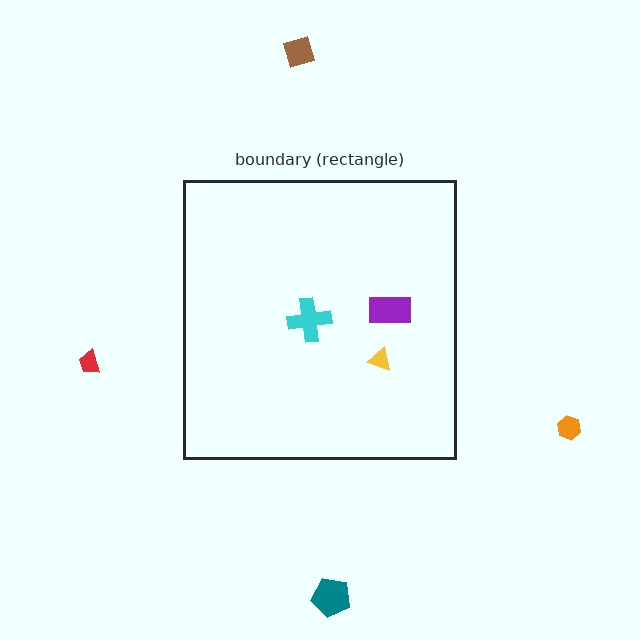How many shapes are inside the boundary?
3 inside, 4 outside.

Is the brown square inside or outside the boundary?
Outside.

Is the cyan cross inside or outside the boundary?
Inside.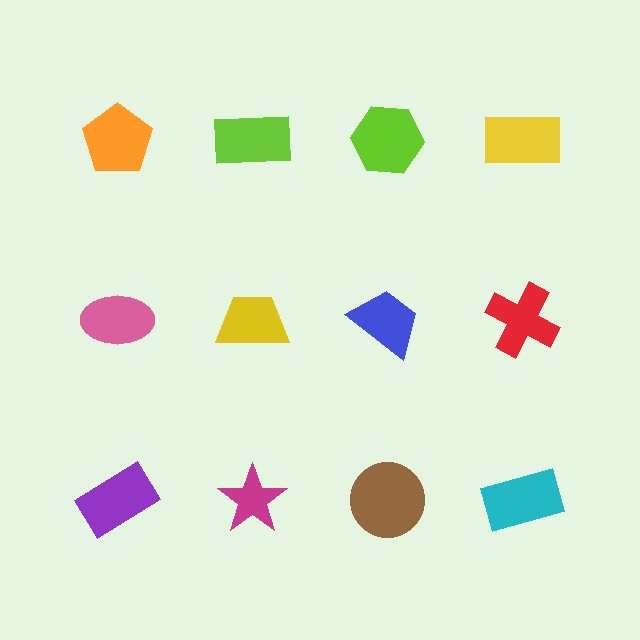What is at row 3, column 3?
A brown circle.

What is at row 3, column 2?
A magenta star.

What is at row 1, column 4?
A yellow rectangle.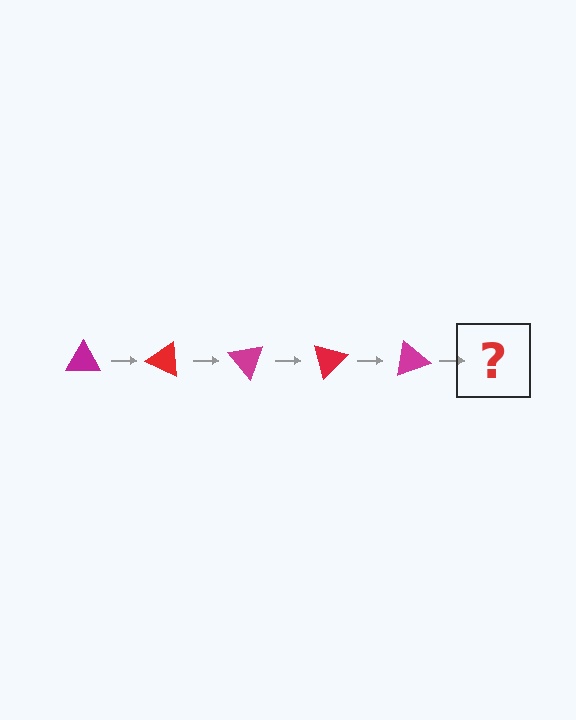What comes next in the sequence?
The next element should be a red triangle, rotated 125 degrees from the start.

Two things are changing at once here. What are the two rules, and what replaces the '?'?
The two rules are that it rotates 25 degrees each step and the color cycles through magenta and red. The '?' should be a red triangle, rotated 125 degrees from the start.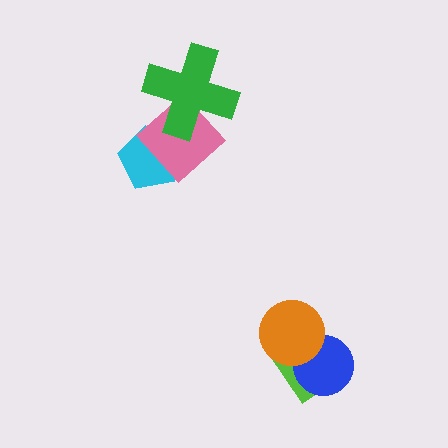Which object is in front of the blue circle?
The orange circle is in front of the blue circle.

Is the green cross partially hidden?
No, no other shape covers it.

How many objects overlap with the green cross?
1 object overlaps with the green cross.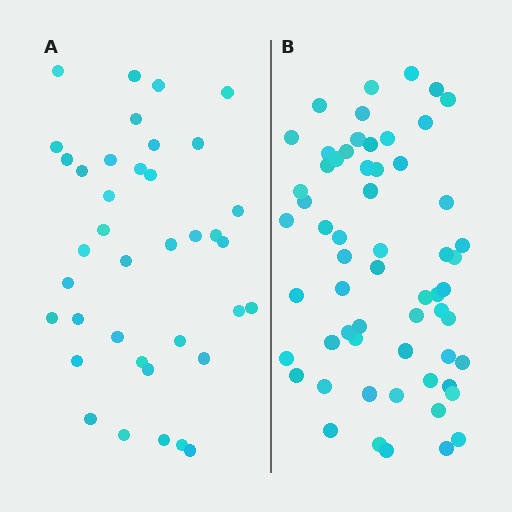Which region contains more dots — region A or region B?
Region B (the right region) has more dots.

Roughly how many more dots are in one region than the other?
Region B has approximately 20 more dots than region A.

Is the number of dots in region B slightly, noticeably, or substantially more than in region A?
Region B has substantially more. The ratio is roughly 1.6 to 1.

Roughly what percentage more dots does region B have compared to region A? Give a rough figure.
About 60% more.